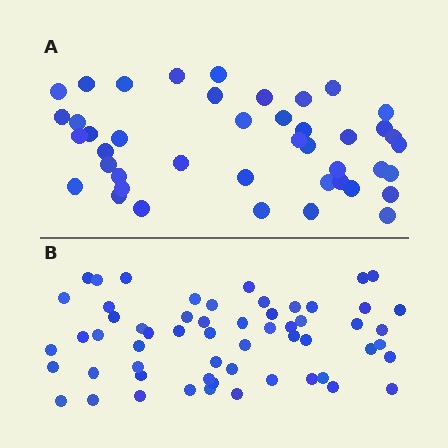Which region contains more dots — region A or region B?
Region B (the bottom region) has more dots.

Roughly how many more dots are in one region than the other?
Region B has approximately 15 more dots than region A.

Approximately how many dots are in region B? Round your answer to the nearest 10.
About 60 dots. (The exact count is 58, which rounds to 60.)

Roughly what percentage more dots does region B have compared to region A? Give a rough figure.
About 35% more.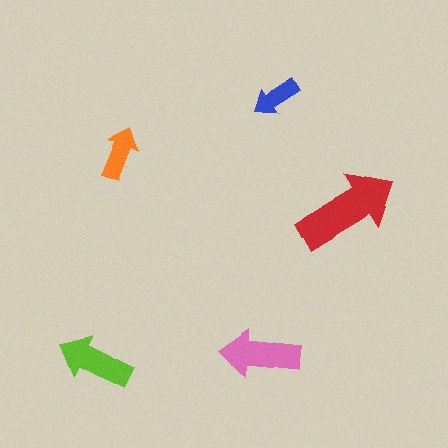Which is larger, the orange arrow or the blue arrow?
The orange one.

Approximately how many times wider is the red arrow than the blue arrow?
About 2 times wider.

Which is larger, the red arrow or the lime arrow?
The red one.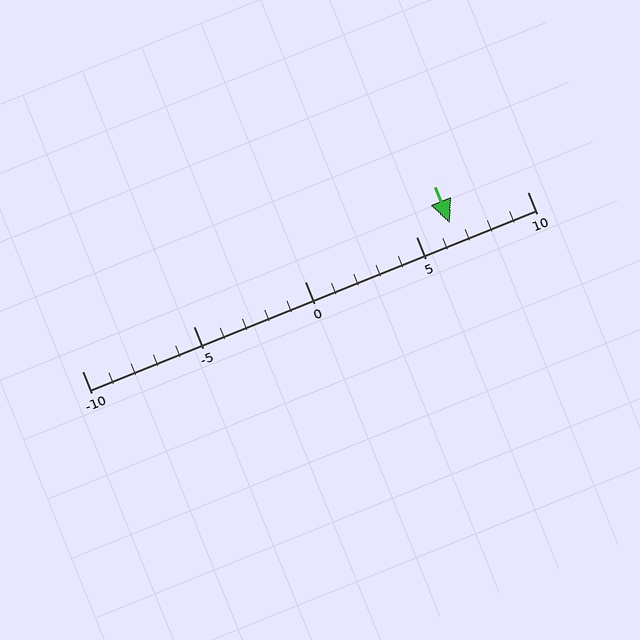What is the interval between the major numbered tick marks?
The major tick marks are spaced 5 units apart.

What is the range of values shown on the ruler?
The ruler shows values from -10 to 10.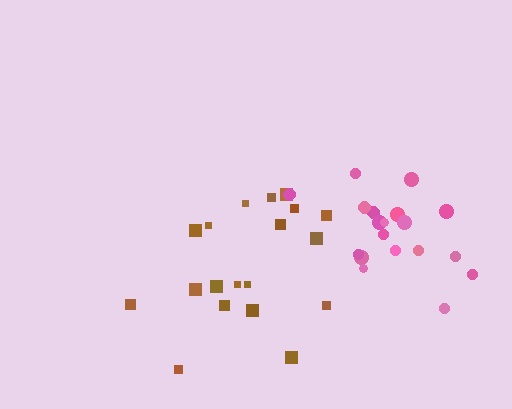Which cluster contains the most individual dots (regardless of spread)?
Brown (19).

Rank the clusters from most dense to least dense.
pink, brown.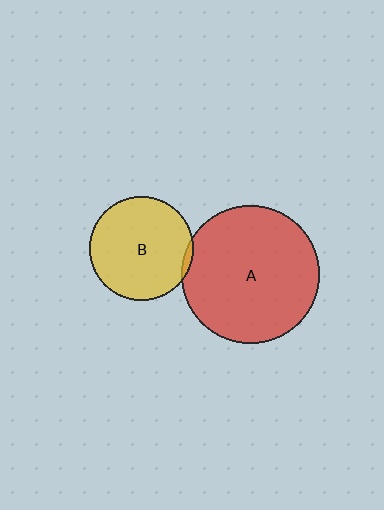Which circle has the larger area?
Circle A (red).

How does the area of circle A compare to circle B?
Approximately 1.7 times.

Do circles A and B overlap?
Yes.